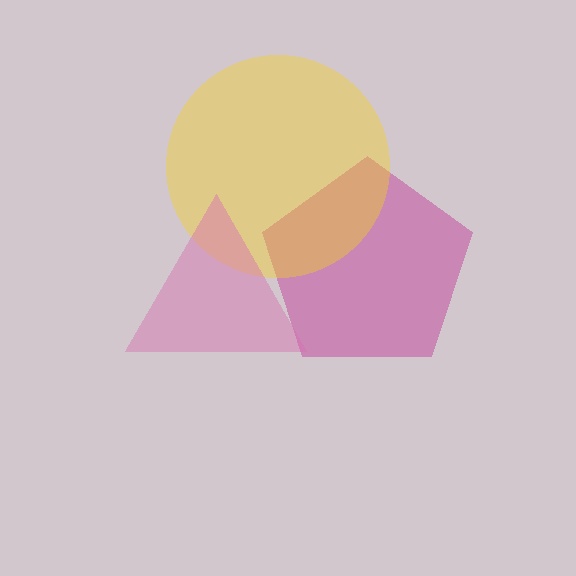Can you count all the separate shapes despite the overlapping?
Yes, there are 3 separate shapes.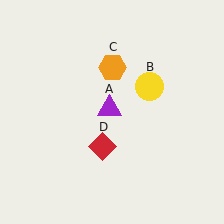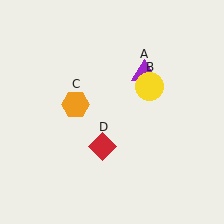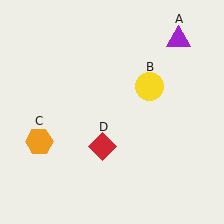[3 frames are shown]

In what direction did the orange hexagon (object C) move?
The orange hexagon (object C) moved down and to the left.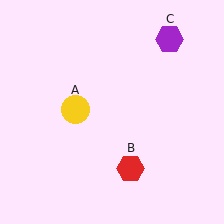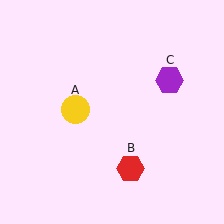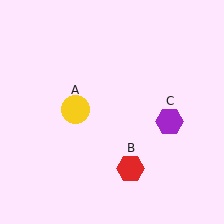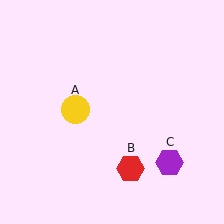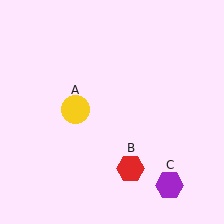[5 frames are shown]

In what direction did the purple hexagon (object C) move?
The purple hexagon (object C) moved down.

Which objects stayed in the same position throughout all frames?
Yellow circle (object A) and red hexagon (object B) remained stationary.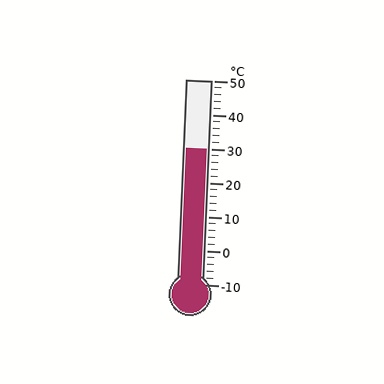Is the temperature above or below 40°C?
The temperature is below 40°C.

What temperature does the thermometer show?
The thermometer shows approximately 30°C.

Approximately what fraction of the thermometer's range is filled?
The thermometer is filled to approximately 65% of its range.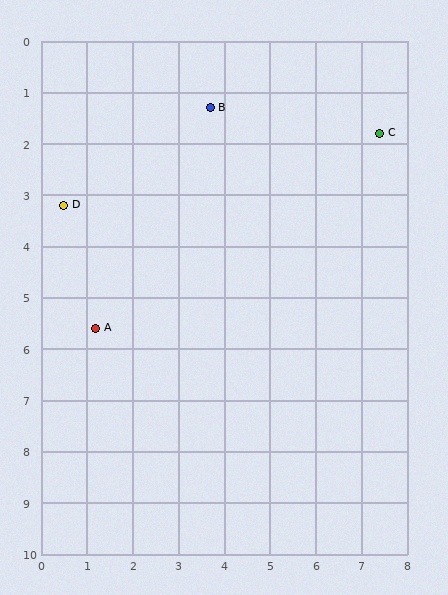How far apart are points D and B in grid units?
Points D and B are about 3.7 grid units apart.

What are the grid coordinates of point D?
Point D is at approximately (0.5, 3.2).